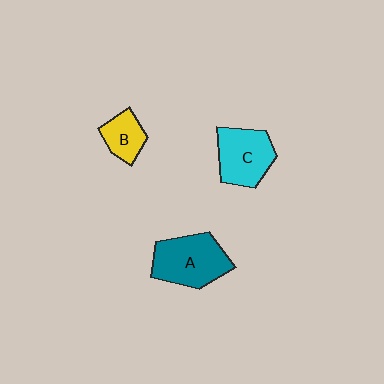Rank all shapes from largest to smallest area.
From largest to smallest: A (teal), C (cyan), B (yellow).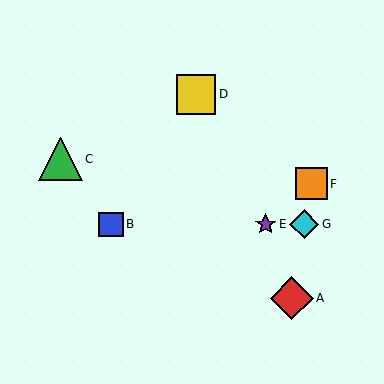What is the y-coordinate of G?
Object G is at y≈224.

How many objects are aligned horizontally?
3 objects (B, E, G) are aligned horizontally.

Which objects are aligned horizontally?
Objects B, E, G are aligned horizontally.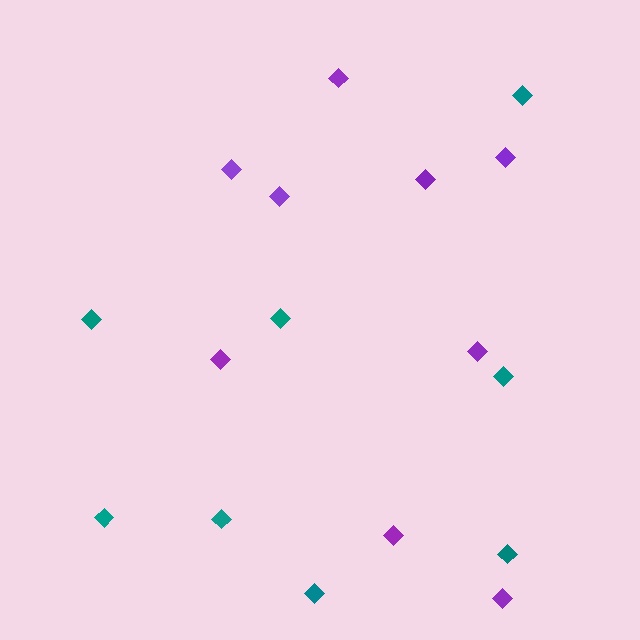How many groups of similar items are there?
There are 2 groups: one group of teal diamonds (8) and one group of purple diamonds (9).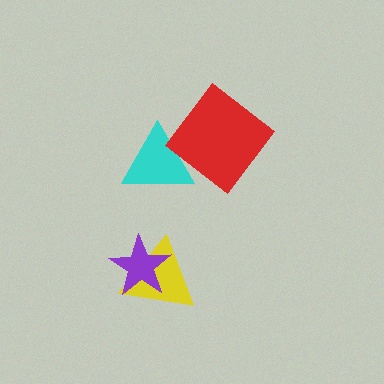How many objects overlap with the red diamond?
1 object overlaps with the red diamond.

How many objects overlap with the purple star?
1 object overlaps with the purple star.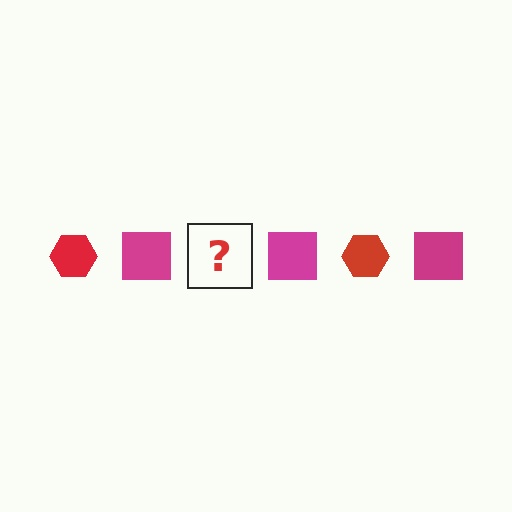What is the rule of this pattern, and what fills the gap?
The rule is that the pattern alternates between red hexagon and magenta square. The gap should be filled with a red hexagon.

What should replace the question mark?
The question mark should be replaced with a red hexagon.